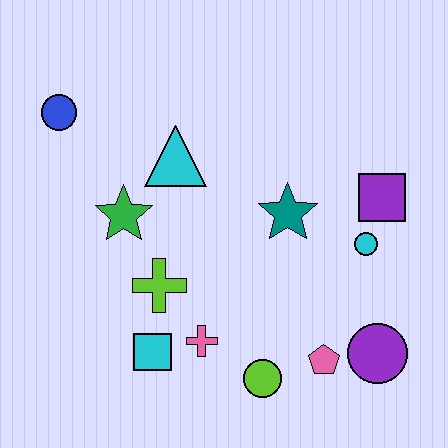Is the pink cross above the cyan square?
Yes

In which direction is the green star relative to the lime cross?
The green star is above the lime cross.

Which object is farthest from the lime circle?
The blue circle is farthest from the lime circle.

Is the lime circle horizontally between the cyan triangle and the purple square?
Yes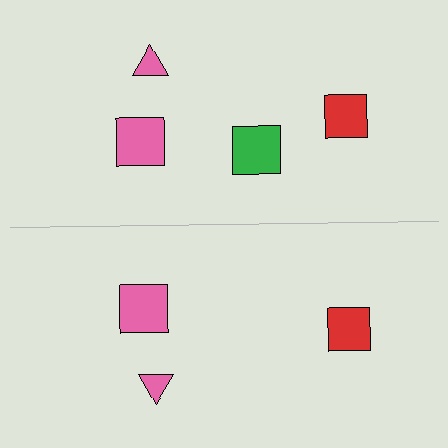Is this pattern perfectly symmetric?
No, the pattern is not perfectly symmetric. A green square is missing from the bottom side.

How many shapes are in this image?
There are 7 shapes in this image.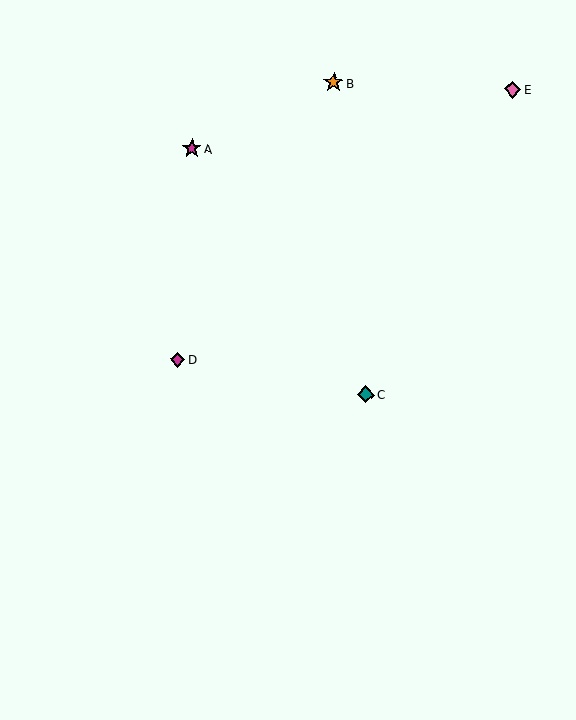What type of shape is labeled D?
Shape D is a magenta diamond.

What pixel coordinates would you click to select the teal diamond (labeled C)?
Click at (366, 394) to select the teal diamond C.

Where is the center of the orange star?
The center of the orange star is at (334, 83).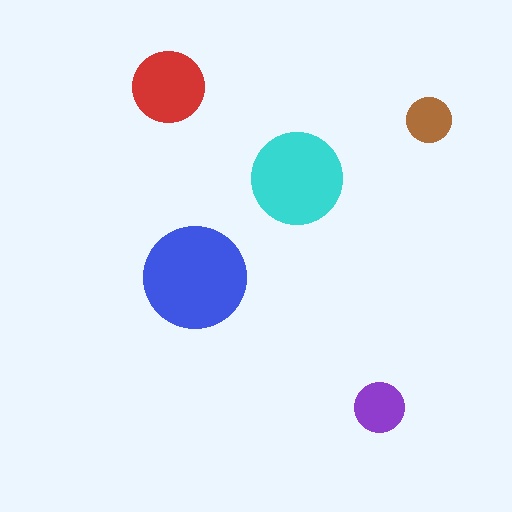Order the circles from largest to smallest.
the blue one, the cyan one, the red one, the purple one, the brown one.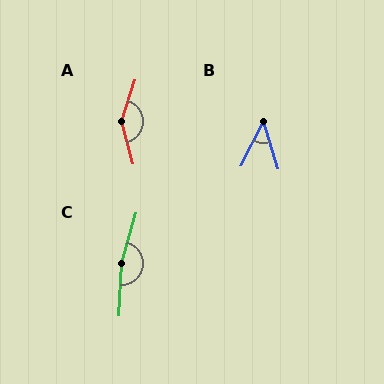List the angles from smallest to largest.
B (44°), A (147°), C (167°).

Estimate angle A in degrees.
Approximately 147 degrees.